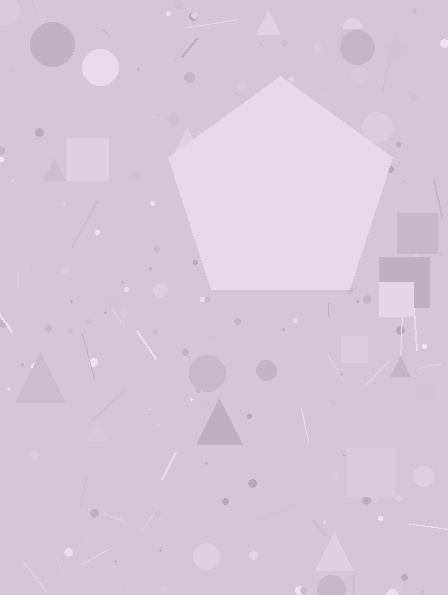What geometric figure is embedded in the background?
A pentagon is embedded in the background.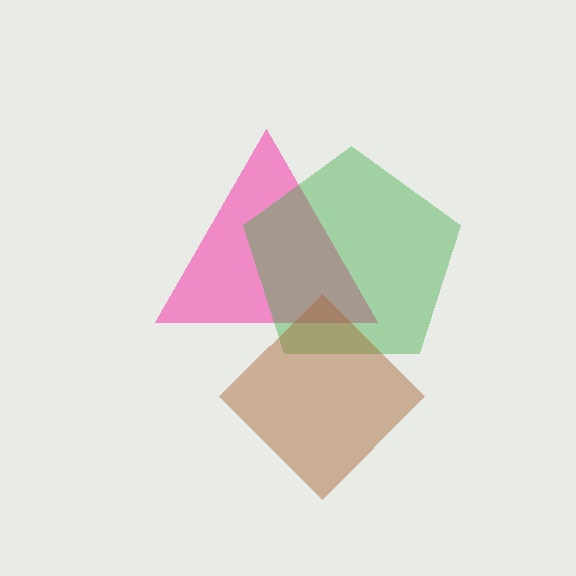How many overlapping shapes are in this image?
There are 3 overlapping shapes in the image.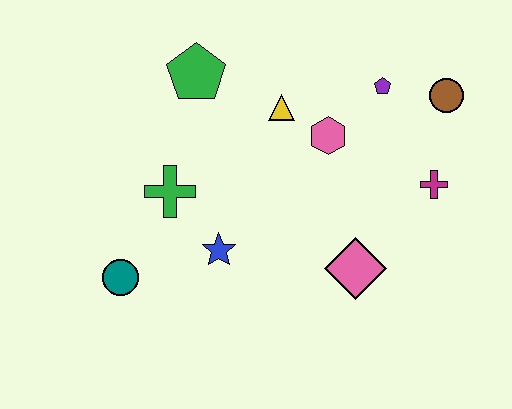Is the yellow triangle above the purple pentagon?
No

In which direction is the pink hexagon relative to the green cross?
The pink hexagon is to the right of the green cross.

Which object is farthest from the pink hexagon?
The teal circle is farthest from the pink hexagon.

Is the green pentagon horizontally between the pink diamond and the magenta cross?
No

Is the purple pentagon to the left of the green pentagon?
No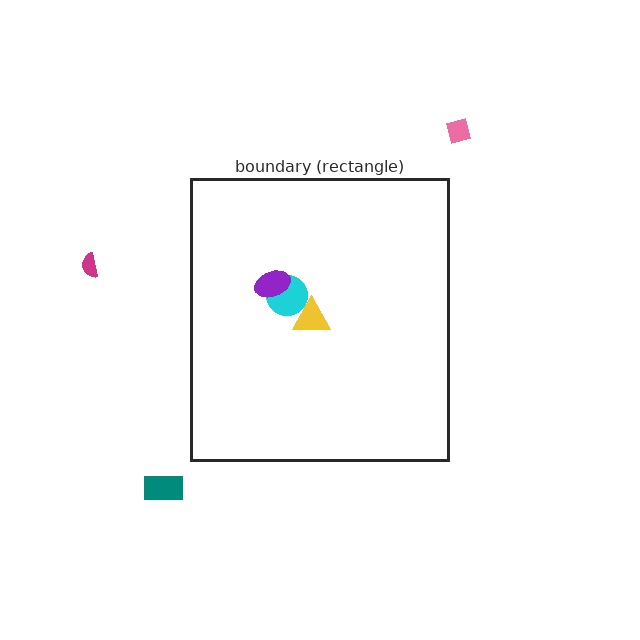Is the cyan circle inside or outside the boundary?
Inside.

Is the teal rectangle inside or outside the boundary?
Outside.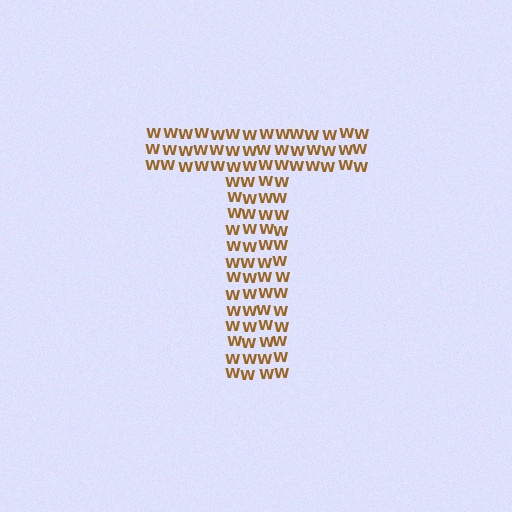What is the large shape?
The large shape is the letter T.